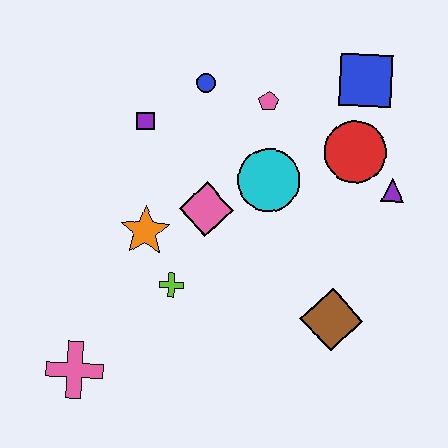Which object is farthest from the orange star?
The blue square is farthest from the orange star.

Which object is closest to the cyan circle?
The pink diamond is closest to the cyan circle.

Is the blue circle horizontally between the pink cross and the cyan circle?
Yes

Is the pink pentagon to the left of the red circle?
Yes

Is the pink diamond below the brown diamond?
No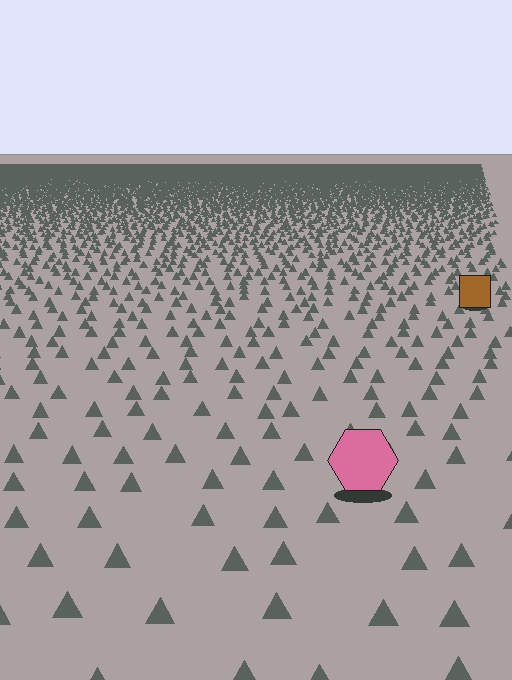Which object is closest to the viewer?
The pink hexagon is closest. The texture marks near it are larger and more spread out.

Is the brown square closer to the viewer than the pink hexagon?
No. The pink hexagon is closer — you can tell from the texture gradient: the ground texture is coarser near it.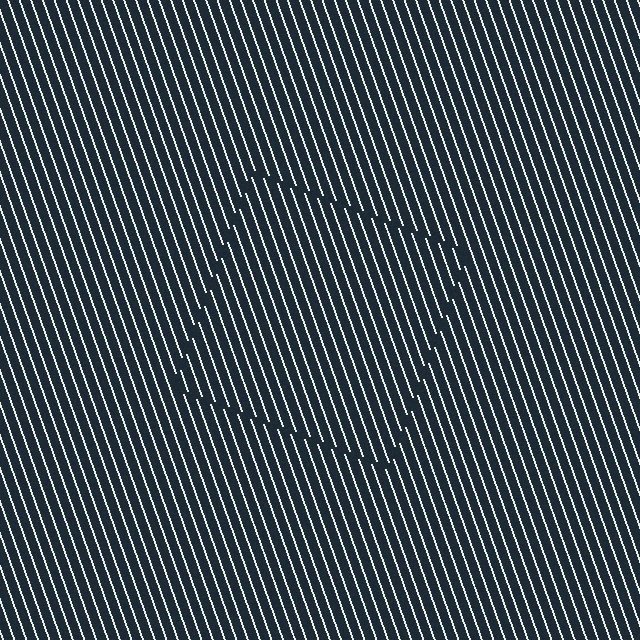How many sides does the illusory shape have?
4 sides — the line-ends trace a square.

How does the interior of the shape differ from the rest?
The interior of the shape contains the same grating, shifted by half a period — the contour is defined by the phase discontinuity where line-ends from the inner and outer gratings abut.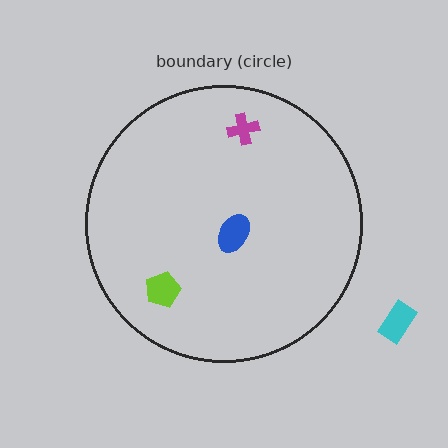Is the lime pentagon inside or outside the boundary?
Inside.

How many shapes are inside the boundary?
3 inside, 1 outside.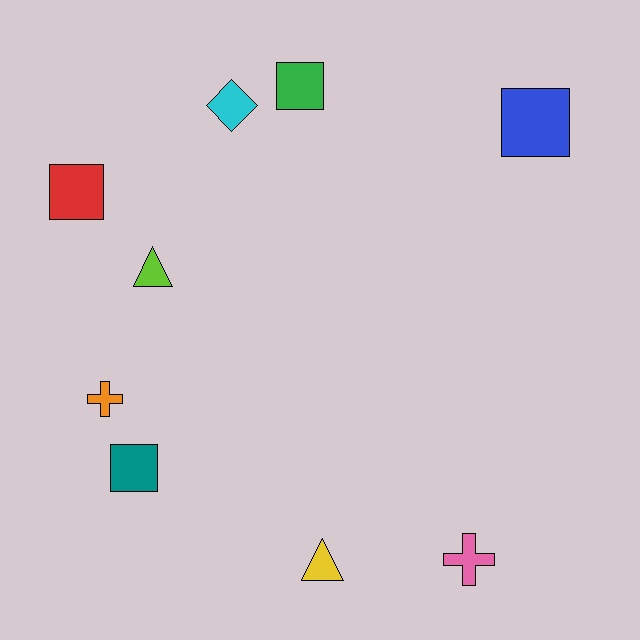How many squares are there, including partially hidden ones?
There are 4 squares.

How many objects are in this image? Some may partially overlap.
There are 9 objects.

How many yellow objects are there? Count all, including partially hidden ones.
There is 1 yellow object.